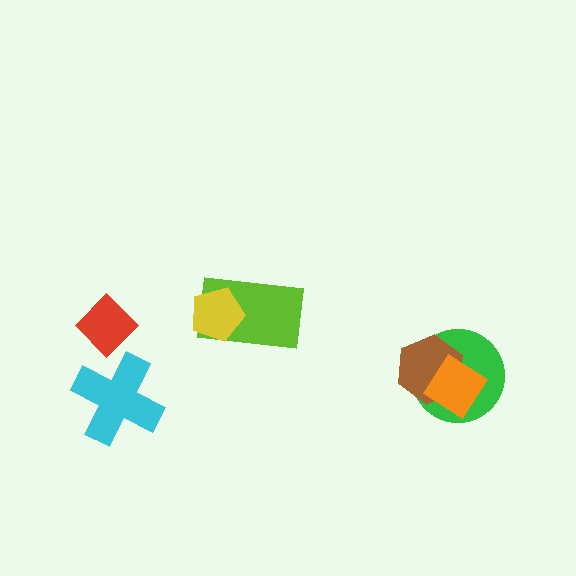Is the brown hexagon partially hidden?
Yes, it is partially covered by another shape.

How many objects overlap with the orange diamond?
2 objects overlap with the orange diamond.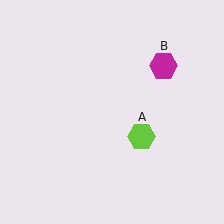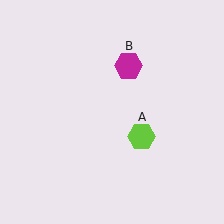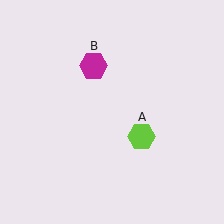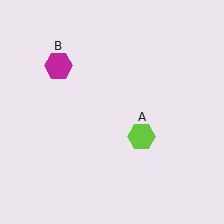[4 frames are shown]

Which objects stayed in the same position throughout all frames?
Lime hexagon (object A) remained stationary.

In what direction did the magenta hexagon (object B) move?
The magenta hexagon (object B) moved left.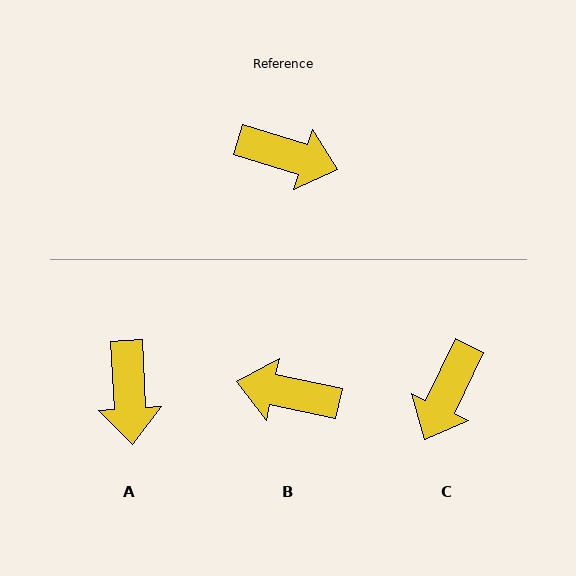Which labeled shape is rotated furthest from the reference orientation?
B, about 175 degrees away.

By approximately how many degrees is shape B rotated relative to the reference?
Approximately 175 degrees clockwise.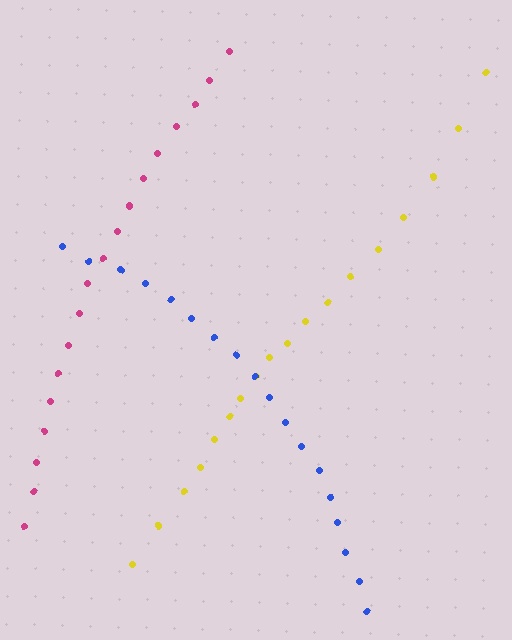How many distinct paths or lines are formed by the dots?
There are 3 distinct paths.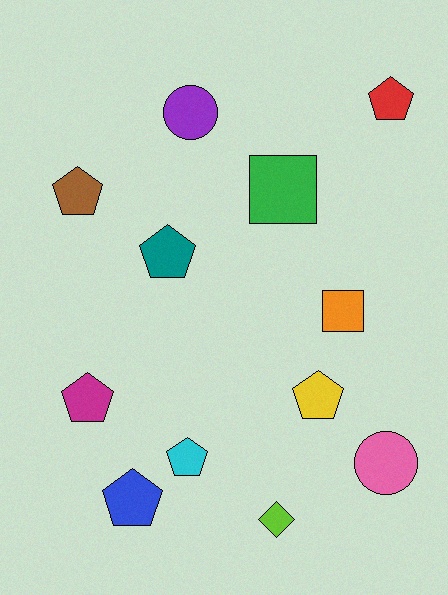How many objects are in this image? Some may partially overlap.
There are 12 objects.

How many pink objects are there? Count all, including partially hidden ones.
There is 1 pink object.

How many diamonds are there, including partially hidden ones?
There is 1 diamond.